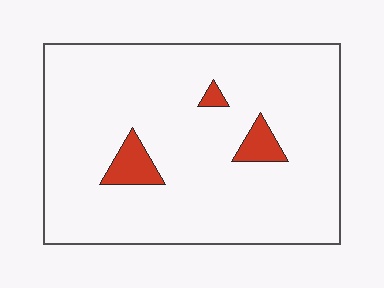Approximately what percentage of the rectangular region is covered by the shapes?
Approximately 5%.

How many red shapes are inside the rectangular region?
3.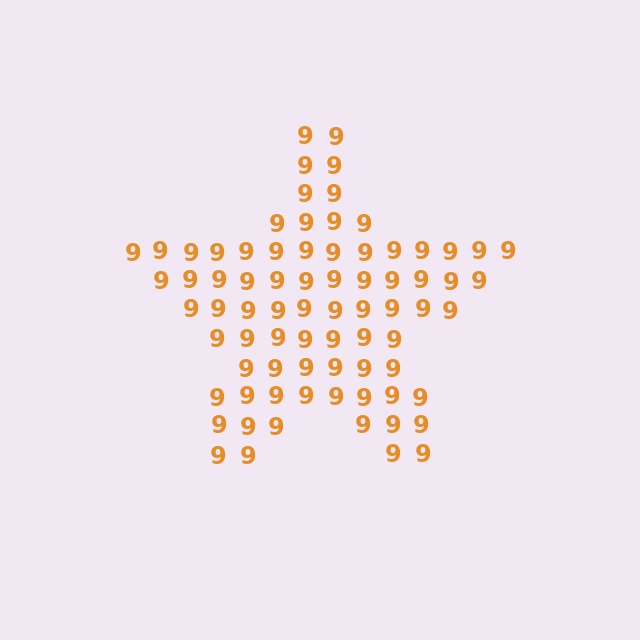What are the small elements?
The small elements are digit 9's.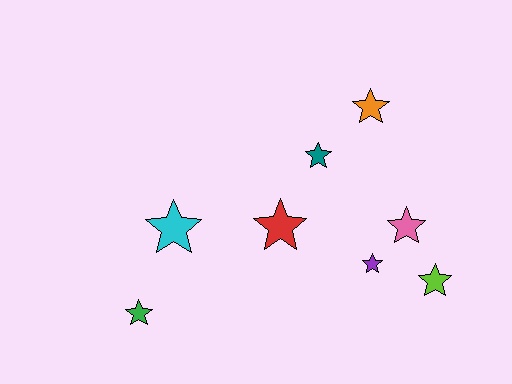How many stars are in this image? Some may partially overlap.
There are 8 stars.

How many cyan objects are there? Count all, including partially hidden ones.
There is 1 cyan object.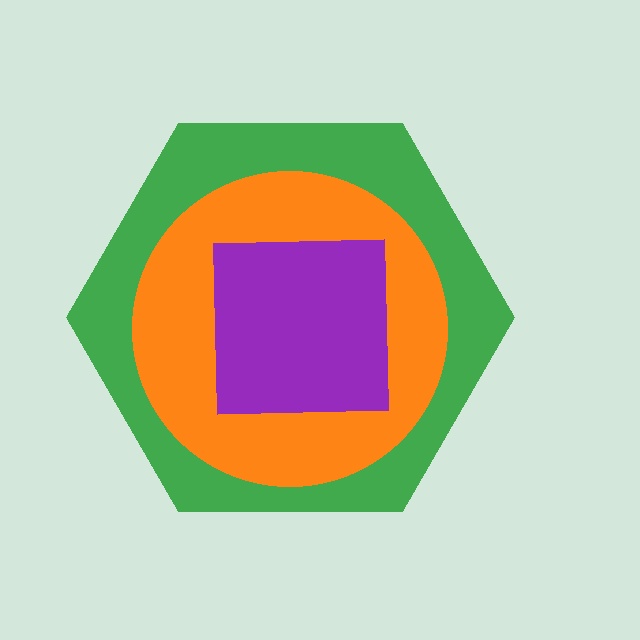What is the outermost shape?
The green hexagon.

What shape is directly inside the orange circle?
The purple square.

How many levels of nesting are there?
3.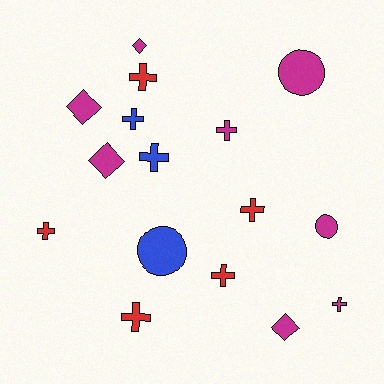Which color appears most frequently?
Magenta, with 8 objects.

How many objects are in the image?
There are 16 objects.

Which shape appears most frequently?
Cross, with 9 objects.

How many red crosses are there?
There are 5 red crosses.